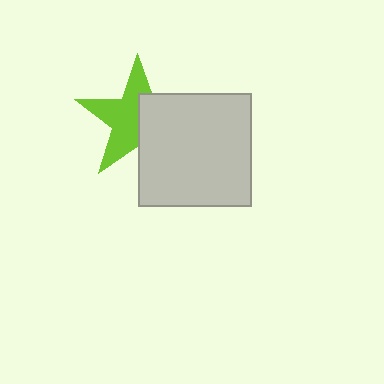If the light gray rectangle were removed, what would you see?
You would see the complete lime star.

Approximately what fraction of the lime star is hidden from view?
Roughly 45% of the lime star is hidden behind the light gray rectangle.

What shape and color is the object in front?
The object in front is a light gray rectangle.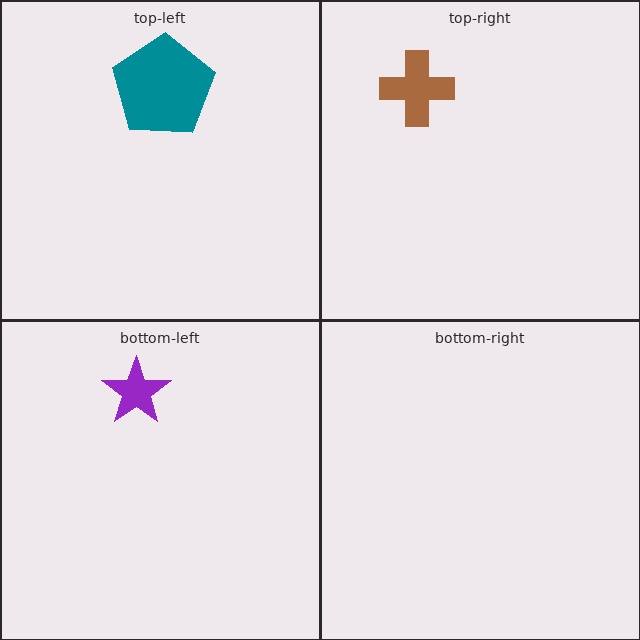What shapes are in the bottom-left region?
The purple star.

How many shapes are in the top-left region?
1.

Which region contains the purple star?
The bottom-left region.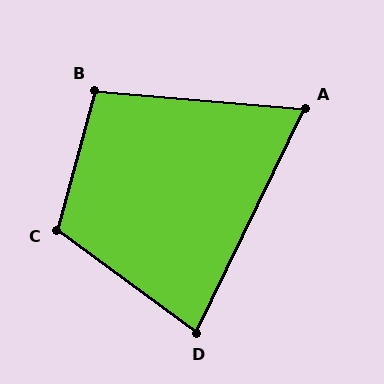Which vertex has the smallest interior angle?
A, at approximately 69 degrees.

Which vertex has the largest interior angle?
C, at approximately 111 degrees.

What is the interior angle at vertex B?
Approximately 100 degrees (obtuse).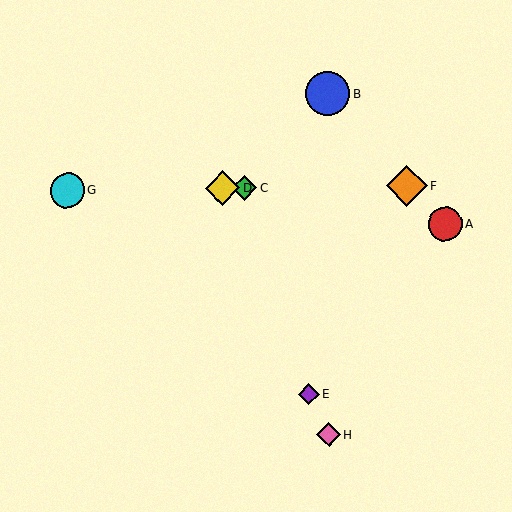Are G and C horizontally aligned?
Yes, both are at y≈190.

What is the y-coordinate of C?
Object C is at y≈188.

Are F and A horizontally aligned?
No, F is at y≈186 and A is at y≈224.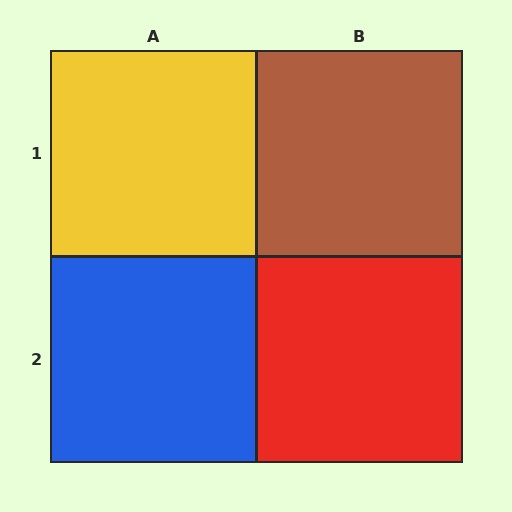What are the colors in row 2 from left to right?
Blue, red.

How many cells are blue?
1 cell is blue.